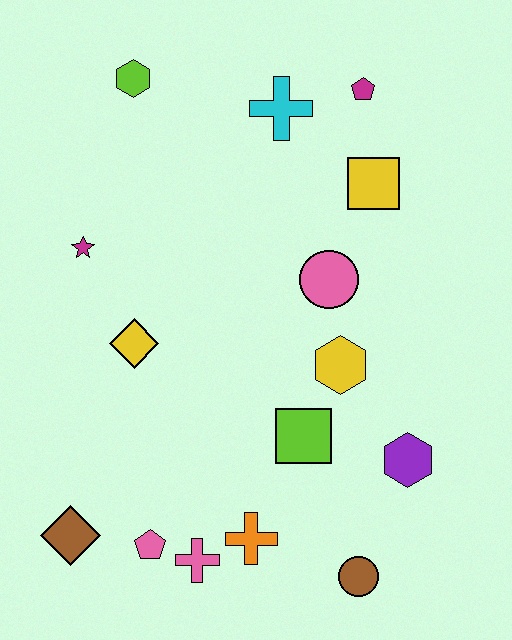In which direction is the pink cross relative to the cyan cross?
The pink cross is below the cyan cross.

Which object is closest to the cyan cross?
The magenta pentagon is closest to the cyan cross.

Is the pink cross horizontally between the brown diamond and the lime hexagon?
No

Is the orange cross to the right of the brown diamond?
Yes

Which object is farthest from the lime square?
The lime hexagon is farthest from the lime square.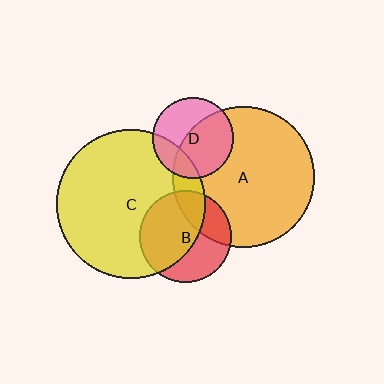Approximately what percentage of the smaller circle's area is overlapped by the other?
Approximately 10%.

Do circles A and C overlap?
Yes.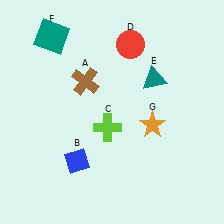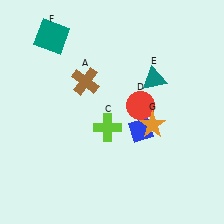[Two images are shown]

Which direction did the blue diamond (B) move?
The blue diamond (B) moved right.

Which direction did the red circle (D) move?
The red circle (D) moved down.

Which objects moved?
The objects that moved are: the blue diamond (B), the red circle (D).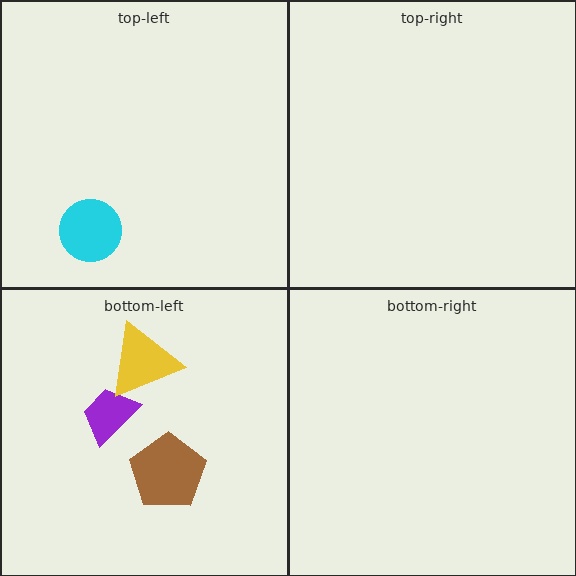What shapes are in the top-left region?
The cyan circle.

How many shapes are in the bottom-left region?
3.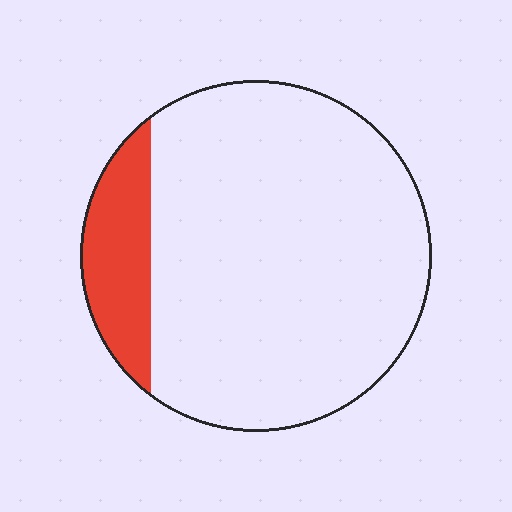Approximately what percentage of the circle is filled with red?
Approximately 15%.